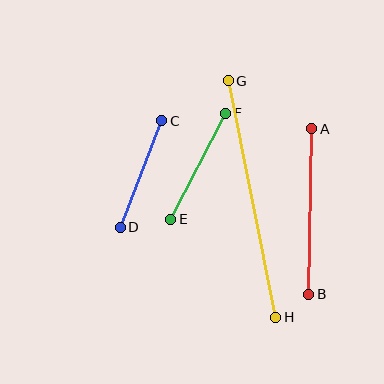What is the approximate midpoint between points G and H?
The midpoint is at approximately (252, 199) pixels.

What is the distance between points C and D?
The distance is approximately 114 pixels.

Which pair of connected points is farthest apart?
Points G and H are farthest apart.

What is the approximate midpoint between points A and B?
The midpoint is at approximately (310, 211) pixels.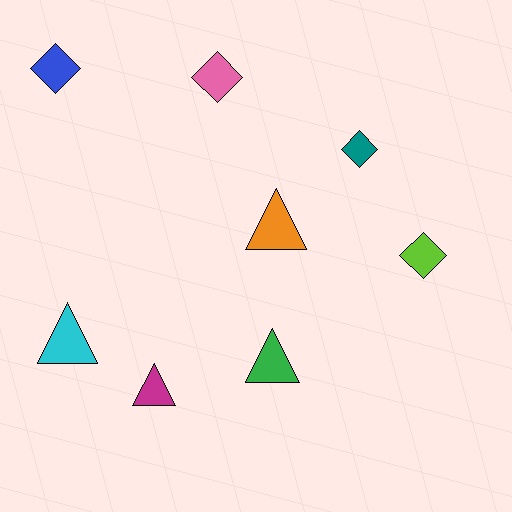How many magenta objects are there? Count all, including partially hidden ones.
There is 1 magenta object.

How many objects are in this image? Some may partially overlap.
There are 8 objects.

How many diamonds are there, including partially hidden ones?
There are 4 diamonds.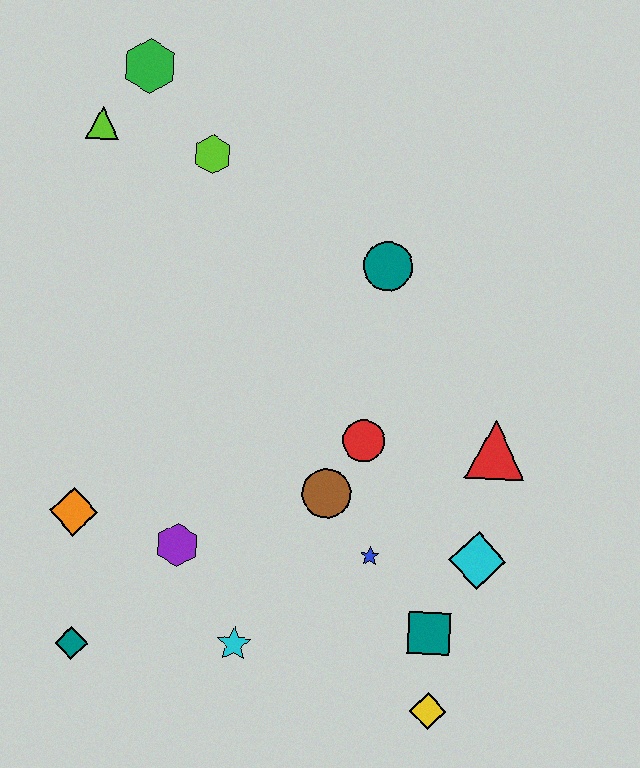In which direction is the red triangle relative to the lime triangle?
The red triangle is to the right of the lime triangle.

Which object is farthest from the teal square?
The green hexagon is farthest from the teal square.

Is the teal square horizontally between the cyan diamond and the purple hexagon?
Yes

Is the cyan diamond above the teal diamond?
Yes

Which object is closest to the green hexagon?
The lime triangle is closest to the green hexagon.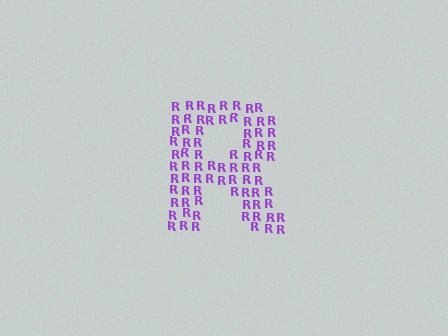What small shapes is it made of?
It is made of small letter R's.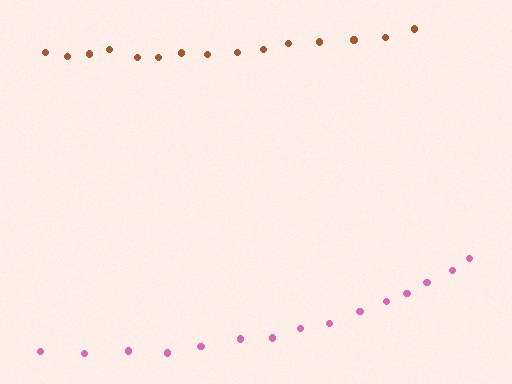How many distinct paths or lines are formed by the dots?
There are 2 distinct paths.